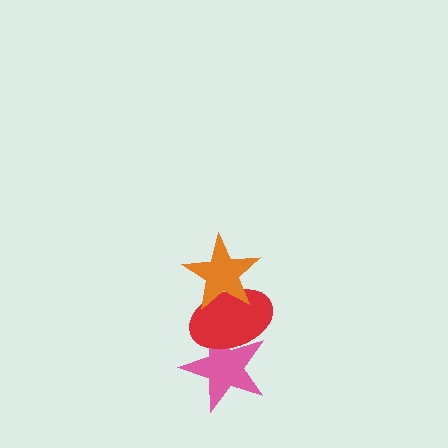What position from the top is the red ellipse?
The red ellipse is 2nd from the top.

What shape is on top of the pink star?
The red ellipse is on top of the pink star.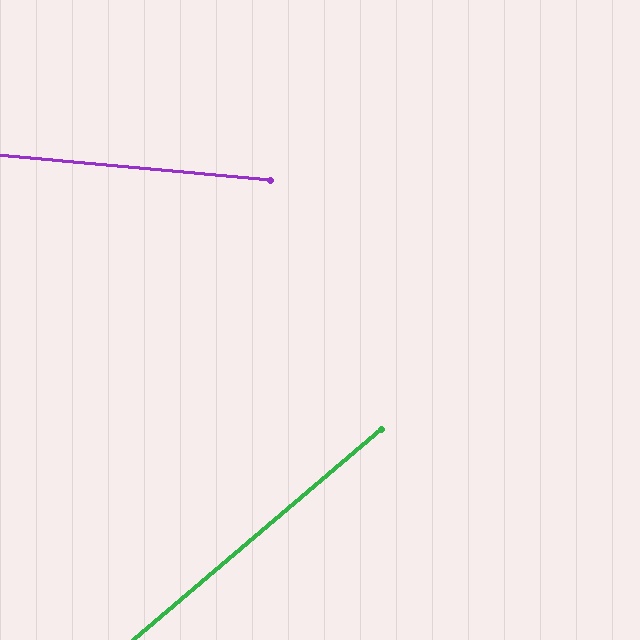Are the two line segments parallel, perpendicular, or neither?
Neither parallel nor perpendicular — they differ by about 46°.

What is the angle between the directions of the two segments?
Approximately 46 degrees.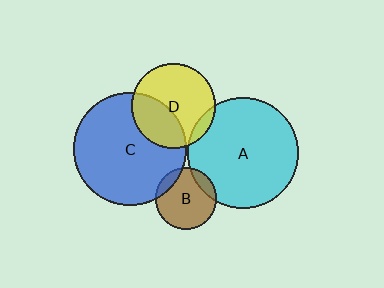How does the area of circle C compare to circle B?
Approximately 3.4 times.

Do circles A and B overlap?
Yes.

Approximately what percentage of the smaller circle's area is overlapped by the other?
Approximately 15%.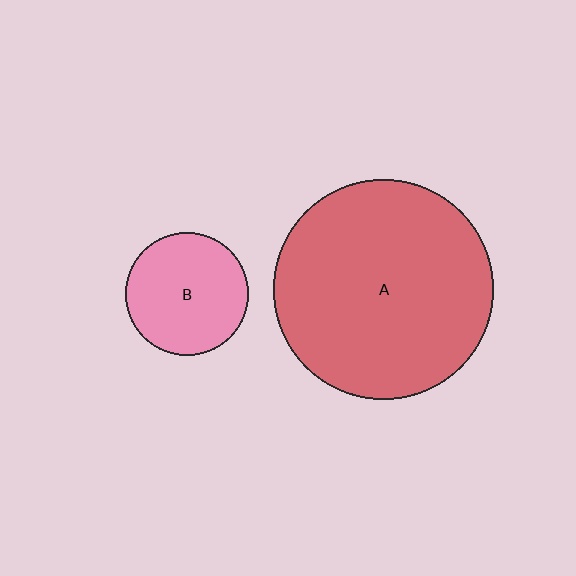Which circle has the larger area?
Circle A (red).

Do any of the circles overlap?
No, none of the circles overlap.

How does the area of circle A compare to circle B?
Approximately 3.2 times.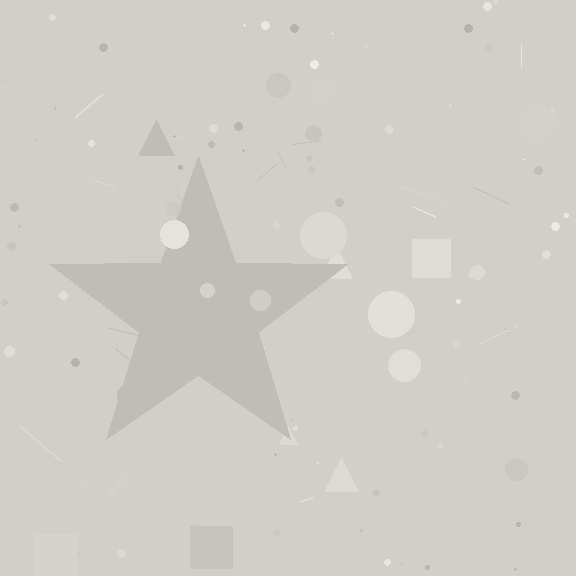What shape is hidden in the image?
A star is hidden in the image.